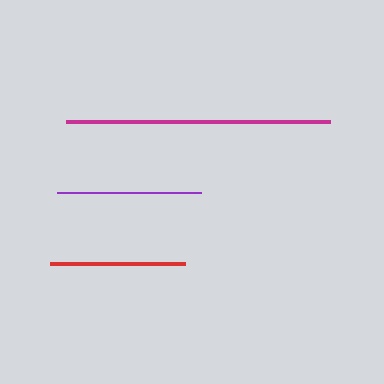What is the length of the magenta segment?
The magenta segment is approximately 264 pixels long.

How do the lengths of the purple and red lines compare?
The purple and red lines are approximately the same length.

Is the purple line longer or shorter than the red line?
The purple line is longer than the red line.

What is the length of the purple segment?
The purple segment is approximately 143 pixels long.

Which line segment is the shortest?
The red line is the shortest at approximately 135 pixels.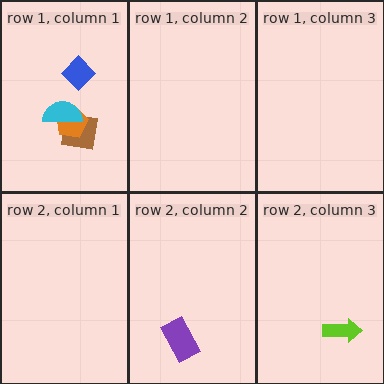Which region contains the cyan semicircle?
The row 1, column 1 region.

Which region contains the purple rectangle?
The row 2, column 2 region.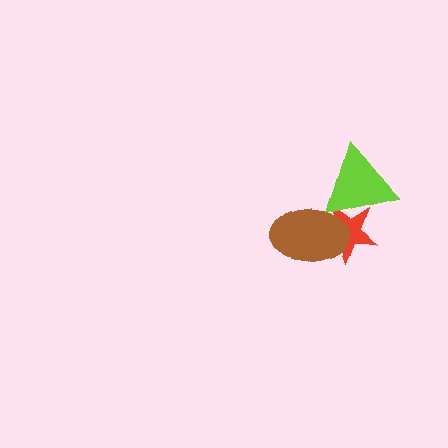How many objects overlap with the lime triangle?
2 objects overlap with the lime triangle.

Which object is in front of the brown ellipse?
The lime triangle is in front of the brown ellipse.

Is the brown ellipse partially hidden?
Yes, it is partially covered by another shape.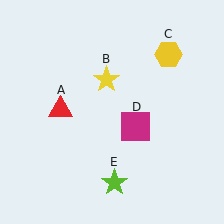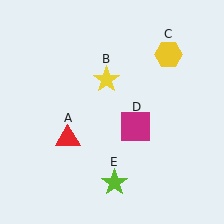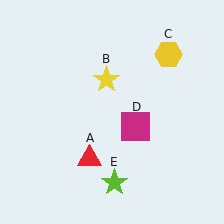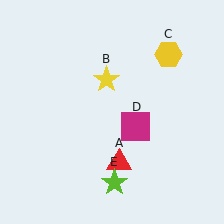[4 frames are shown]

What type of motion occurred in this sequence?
The red triangle (object A) rotated counterclockwise around the center of the scene.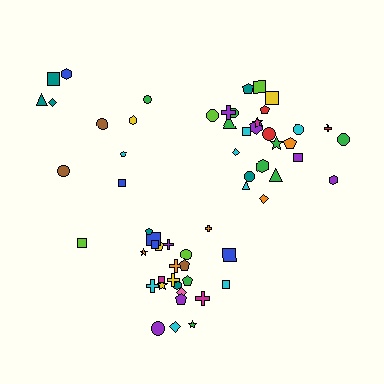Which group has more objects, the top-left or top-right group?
The top-right group.